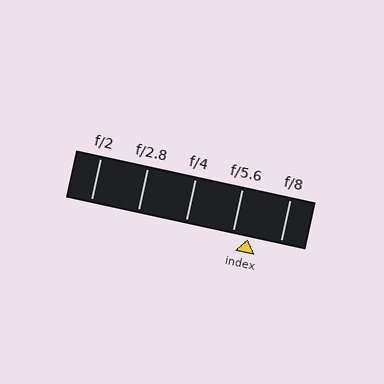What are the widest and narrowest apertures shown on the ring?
The widest aperture shown is f/2 and the narrowest is f/8.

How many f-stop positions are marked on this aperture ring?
There are 5 f-stop positions marked.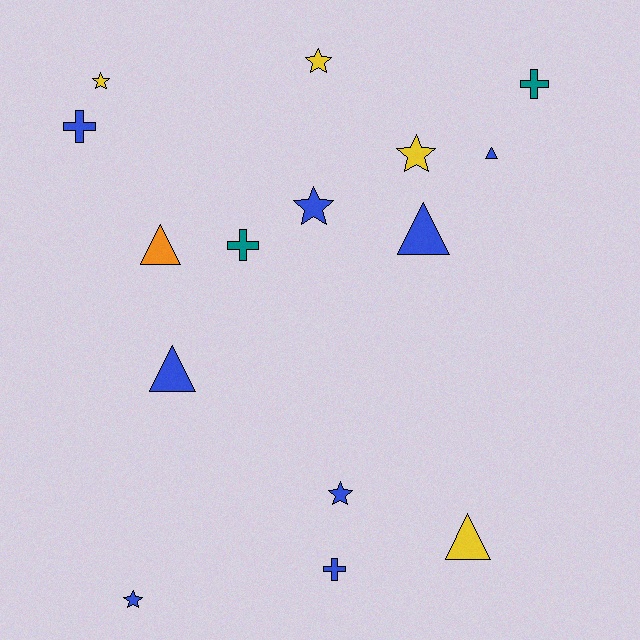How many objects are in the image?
There are 15 objects.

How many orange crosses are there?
There are no orange crosses.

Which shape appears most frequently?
Star, with 6 objects.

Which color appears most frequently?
Blue, with 8 objects.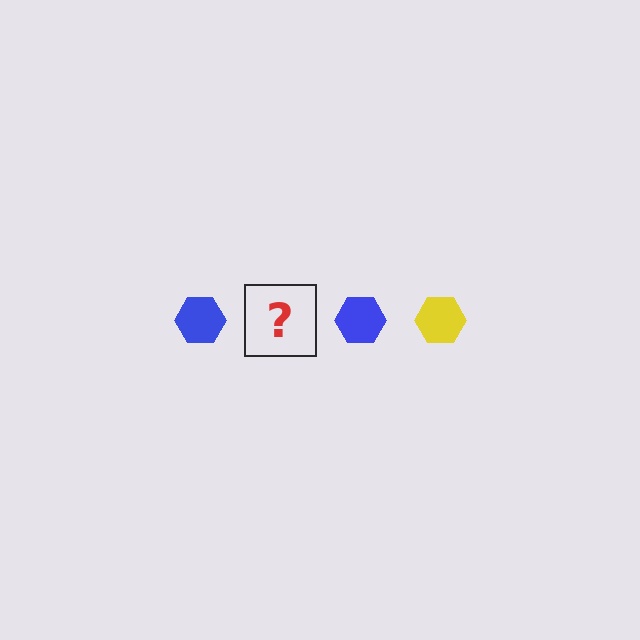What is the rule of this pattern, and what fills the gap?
The rule is that the pattern cycles through blue, yellow hexagons. The gap should be filled with a yellow hexagon.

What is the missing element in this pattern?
The missing element is a yellow hexagon.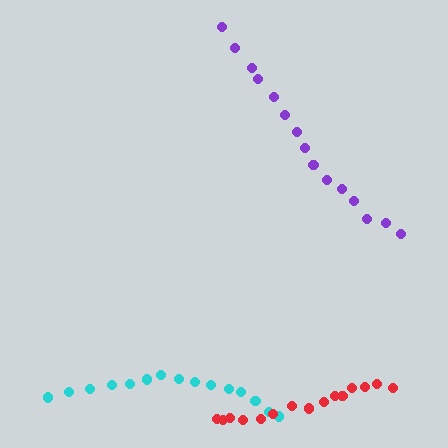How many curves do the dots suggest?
There are 3 distinct paths.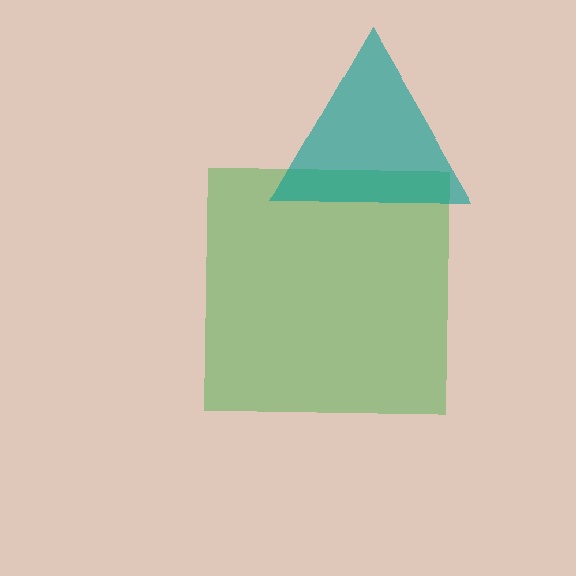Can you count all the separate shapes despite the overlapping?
Yes, there are 2 separate shapes.